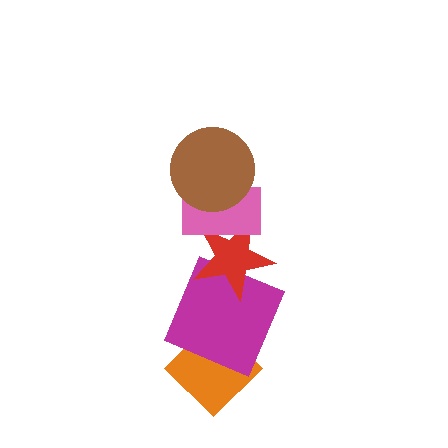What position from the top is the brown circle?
The brown circle is 1st from the top.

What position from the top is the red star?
The red star is 3rd from the top.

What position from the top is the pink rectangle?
The pink rectangle is 2nd from the top.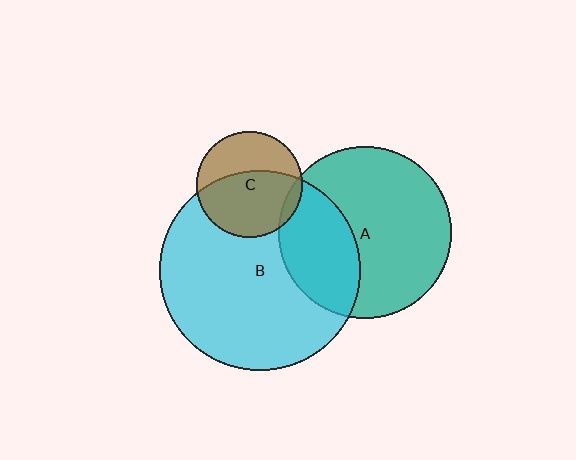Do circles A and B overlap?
Yes.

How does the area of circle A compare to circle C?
Approximately 2.7 times.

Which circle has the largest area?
Circle B (cyan).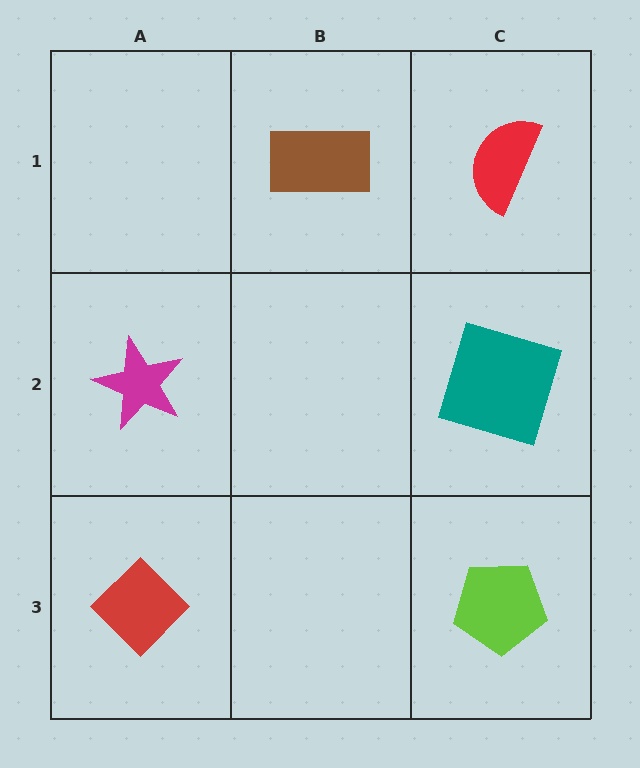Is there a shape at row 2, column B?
No, that cell is empty.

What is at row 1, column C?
A red semicircle.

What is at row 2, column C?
A teal square.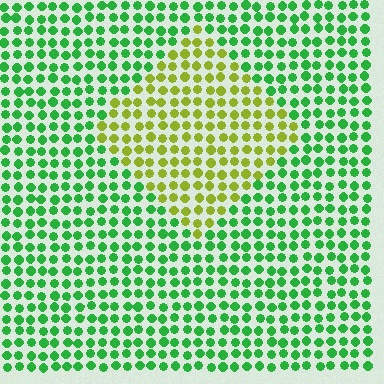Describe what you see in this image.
The image is filled with small green elements in a uniform arrangement. A diamond-shaped region is visible where the elements are tinted to a slightly different hue, forming a subtle color boundary.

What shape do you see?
I see a diamond.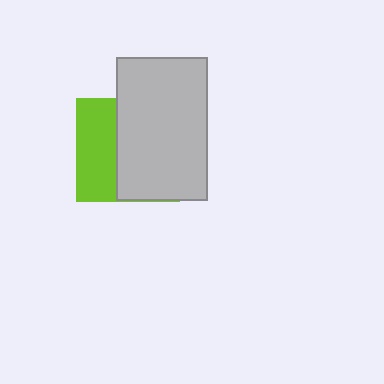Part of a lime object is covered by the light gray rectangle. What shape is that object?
It is a square.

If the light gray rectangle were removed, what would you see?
You would see the complete lime square.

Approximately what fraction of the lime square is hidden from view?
Roughly 62% of the lime square is hidden behind the light gray rectangle.